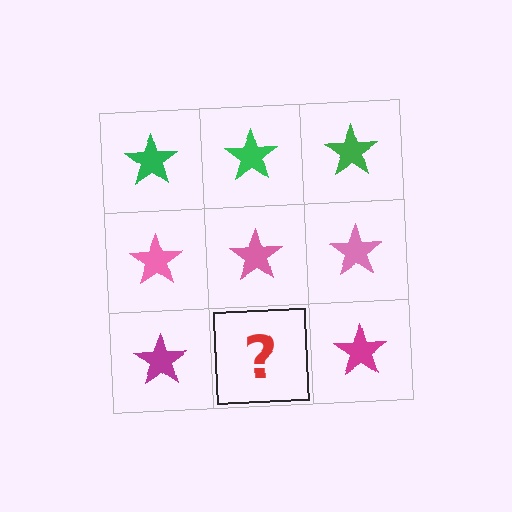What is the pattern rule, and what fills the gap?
The rule is that each row has a consistent color. The gap should be filled with a magenta star.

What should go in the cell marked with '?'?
The missing cell should contain a magenta star.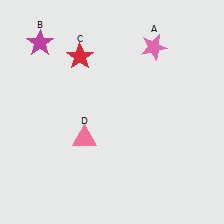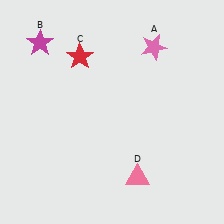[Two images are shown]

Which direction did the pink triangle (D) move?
The pink triangle (D) moved right.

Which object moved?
The pink triangle (D) moved right.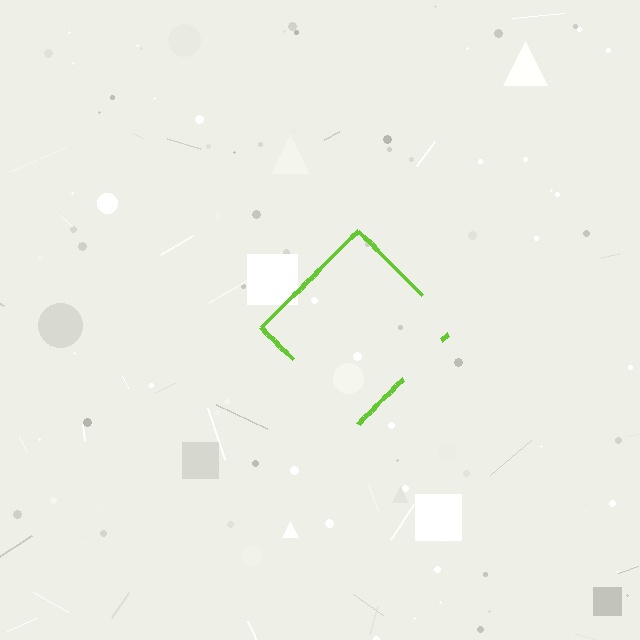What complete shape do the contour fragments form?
The contour fragments form a diamond.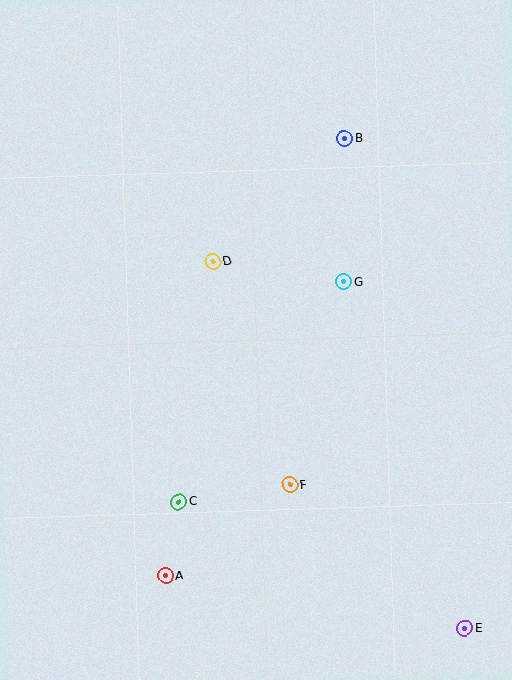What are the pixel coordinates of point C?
Point C is at (179, 502).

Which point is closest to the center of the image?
Point D at (213, 261) is closest to the center.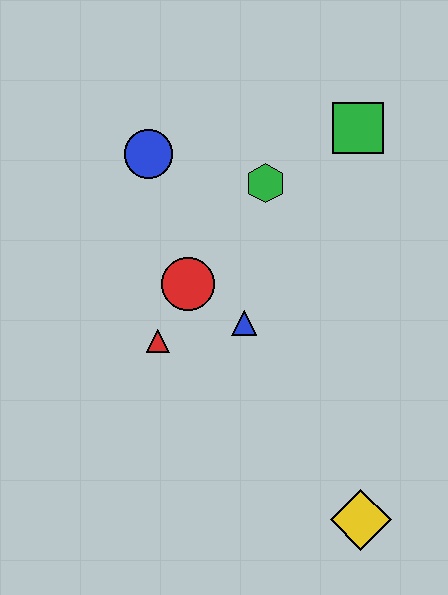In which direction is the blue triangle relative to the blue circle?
The blue triangle is below the blue circle.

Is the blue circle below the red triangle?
No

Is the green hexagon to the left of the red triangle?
No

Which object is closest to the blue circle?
The green hexagon is closest to the blue circle.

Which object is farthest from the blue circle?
The yellow diamond is farthest from the blue circle.